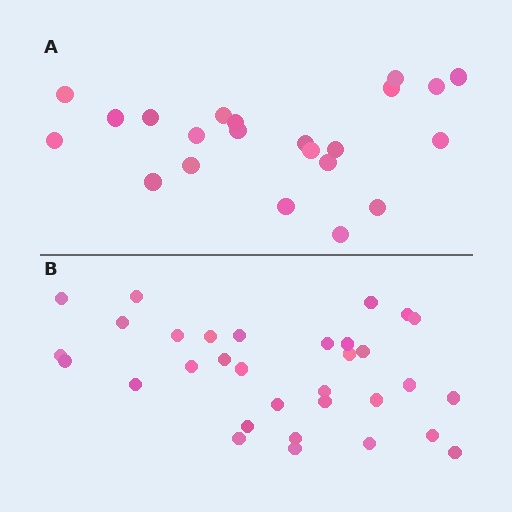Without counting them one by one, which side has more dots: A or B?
Region B (the bottom region) has more dots.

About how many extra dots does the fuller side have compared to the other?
Region B has roughly 10 or so more dots than region A.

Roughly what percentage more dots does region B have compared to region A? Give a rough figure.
About 45% more.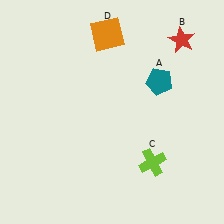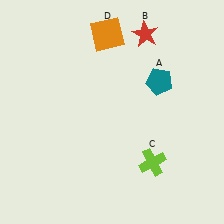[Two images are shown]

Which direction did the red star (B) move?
The red star (B) moved left.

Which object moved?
The red star (B) moved left.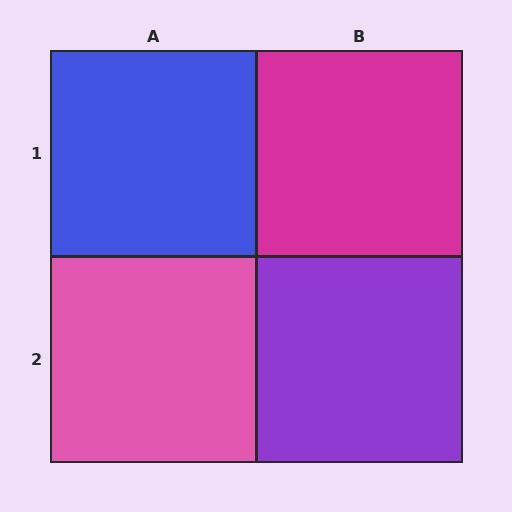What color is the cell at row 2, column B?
Purple.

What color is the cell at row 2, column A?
Pink.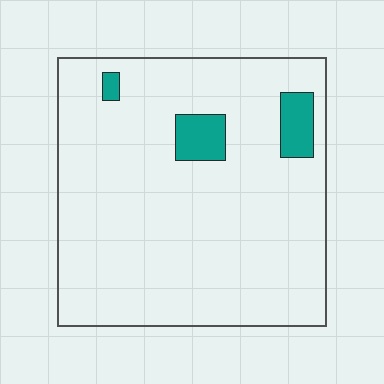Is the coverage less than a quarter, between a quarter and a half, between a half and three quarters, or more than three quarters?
Less than a quarter.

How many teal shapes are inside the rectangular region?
3.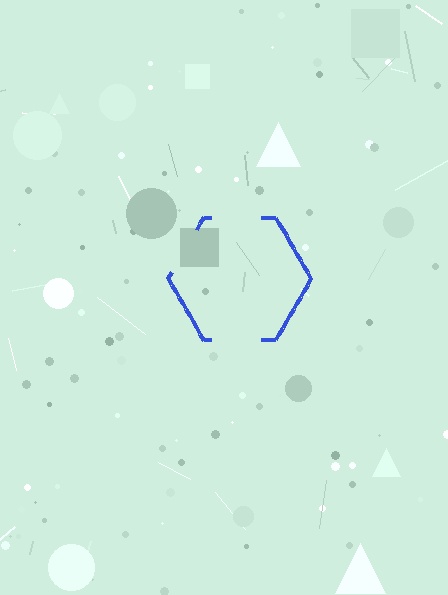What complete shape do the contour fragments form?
The contour fragments form a hexagon.